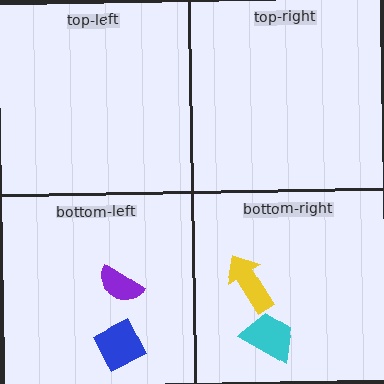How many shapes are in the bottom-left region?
2.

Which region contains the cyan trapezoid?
The bottom-right region.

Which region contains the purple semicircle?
The bottom-left region.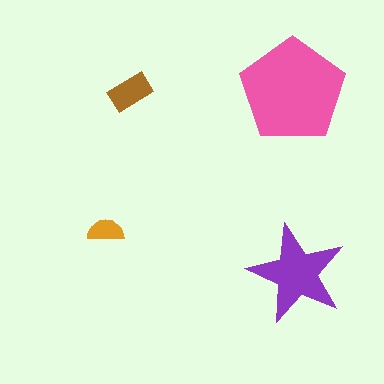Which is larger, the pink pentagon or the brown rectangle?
The pink pentagon.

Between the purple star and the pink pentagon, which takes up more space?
The pink pentagon.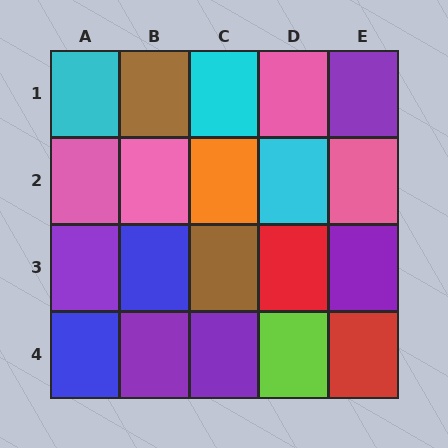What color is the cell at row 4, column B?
Purple.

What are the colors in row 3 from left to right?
Purple, blue, brown, red, purple.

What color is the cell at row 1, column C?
Cyan.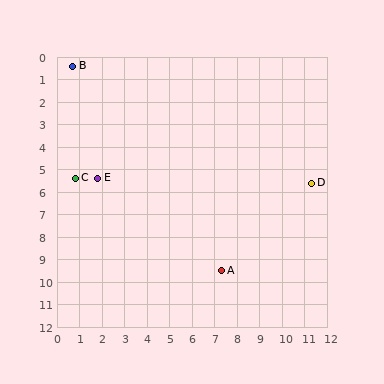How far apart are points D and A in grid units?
Points D and A are about 5.6 grid units apart.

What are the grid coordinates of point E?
Point E is at approximately (1.8, 5.4).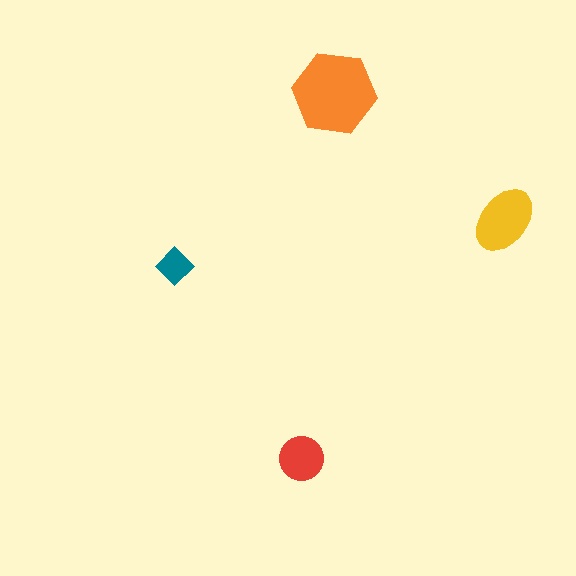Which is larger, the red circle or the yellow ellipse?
The yellow ellipse.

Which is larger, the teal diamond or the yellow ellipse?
The yellow ellipse.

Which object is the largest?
The orange hexagon.